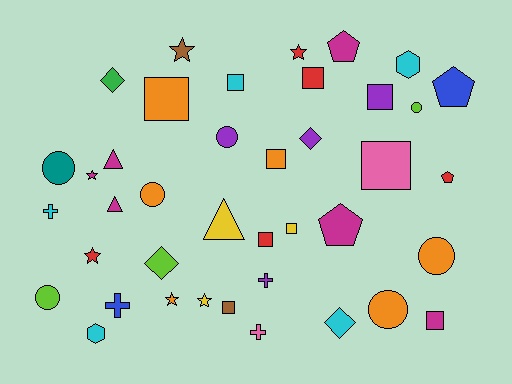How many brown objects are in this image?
There are 2 brown objects.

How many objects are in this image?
There are 40 objects.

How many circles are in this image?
There are 7 circles.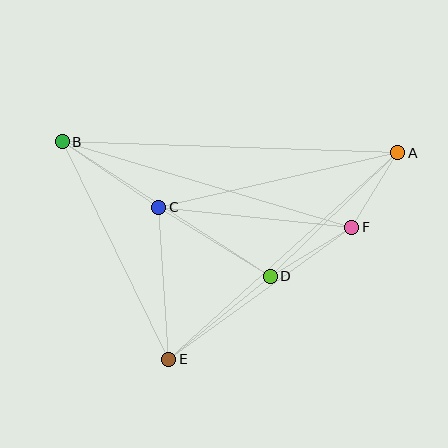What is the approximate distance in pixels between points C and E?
The distance between C and E is approximately 152 pixels.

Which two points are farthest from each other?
Points A and B are farthest from each other.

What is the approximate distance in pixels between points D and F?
The distance between D and F is approximately 95 pixels.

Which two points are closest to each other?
Points A and F are closest to each other.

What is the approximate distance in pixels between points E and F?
The distance between E and F is approximately 225 pixels.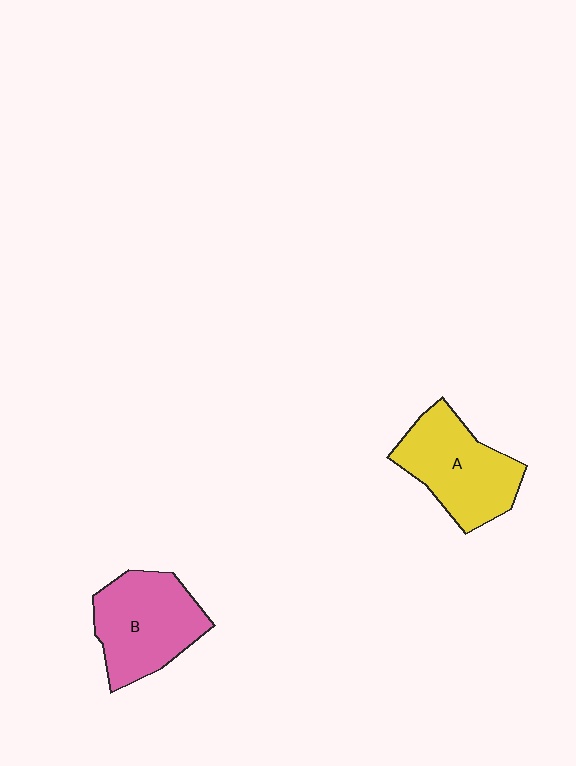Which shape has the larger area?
Shape B (pink).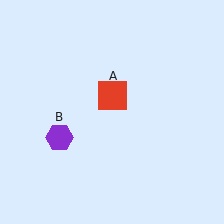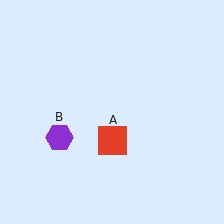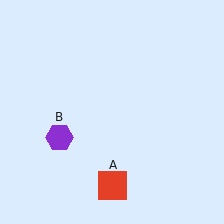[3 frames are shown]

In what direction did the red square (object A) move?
The red square (object A) moved down.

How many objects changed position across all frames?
1 object changed position: red square (object A).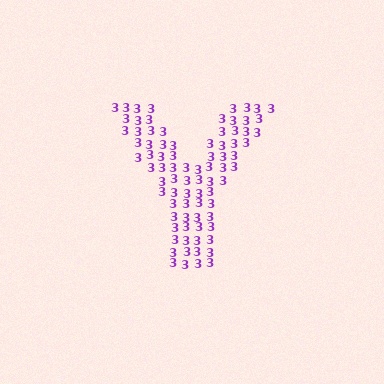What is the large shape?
The large shape is the letter Y.